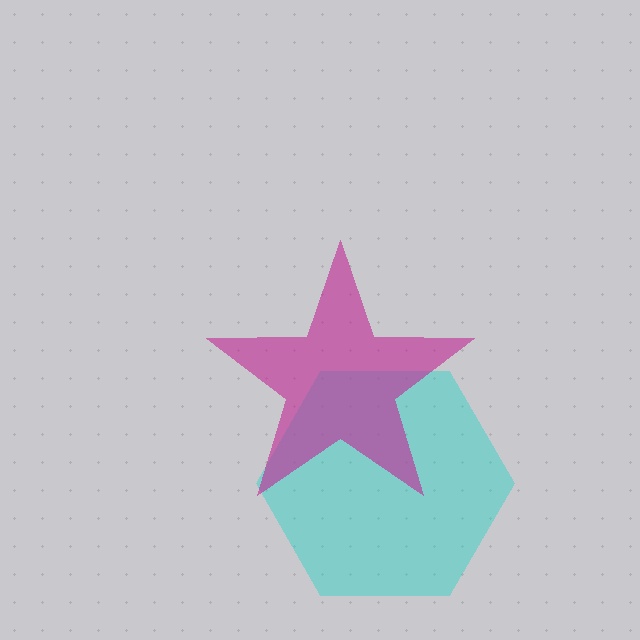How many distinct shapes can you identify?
There are 2 distinct shapes: a cyan hexagon, a magenta star.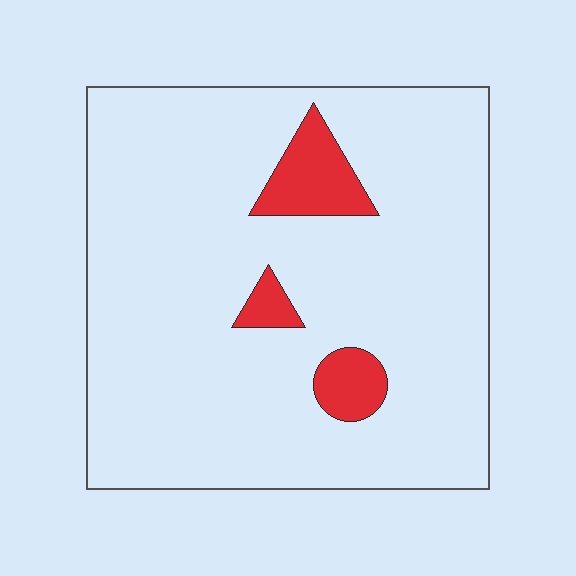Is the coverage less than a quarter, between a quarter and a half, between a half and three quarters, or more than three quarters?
Less than a quarter.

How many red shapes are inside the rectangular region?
3.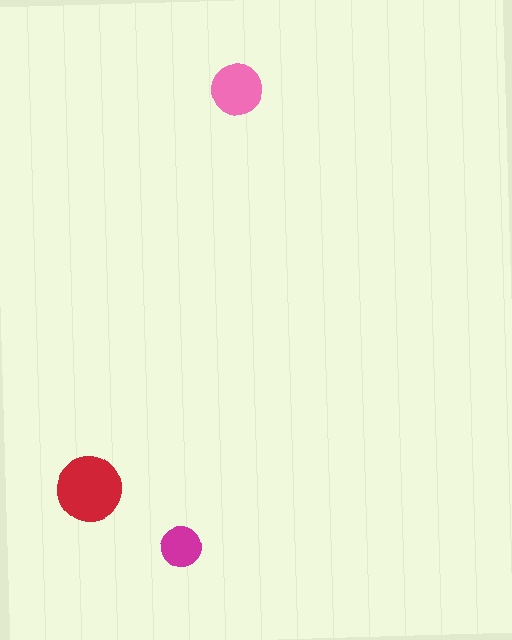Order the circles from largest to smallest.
the red one, the pink one, the magenta one.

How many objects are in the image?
There are 3 objects in the image.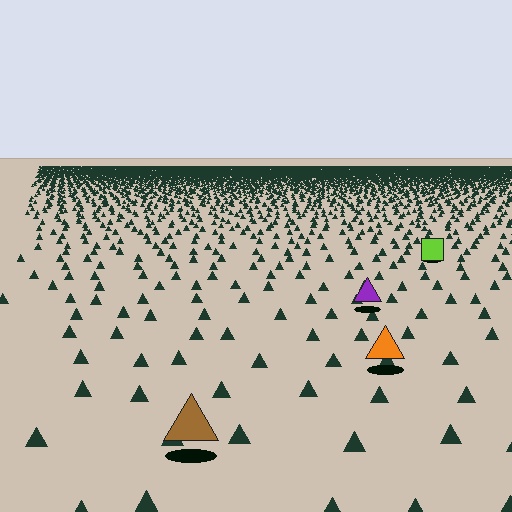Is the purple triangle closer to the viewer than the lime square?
Yes. The purple triangle is closer — you can tell from the texture gradient: the ground texture is coarser near it.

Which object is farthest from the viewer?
The lime square is farthest from the viewer. It appears smaller and the ground texture around it is denser.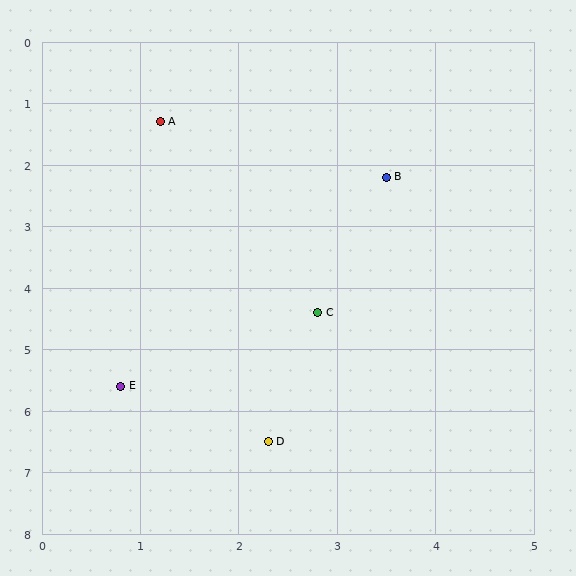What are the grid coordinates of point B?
Point B is at approximately (3.5, 2.2).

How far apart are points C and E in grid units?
Points C and E are about 2.3 grid units apart.